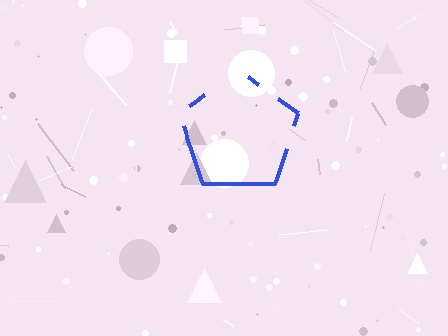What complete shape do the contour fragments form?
The contour fragments form a pentagon.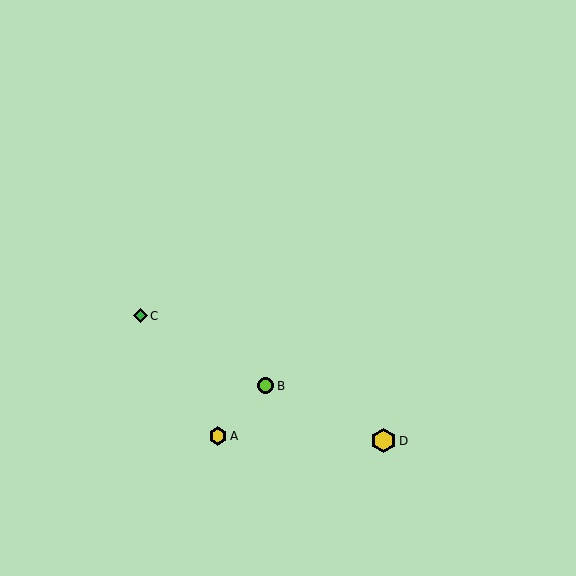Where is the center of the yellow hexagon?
The center of the yellow hexagon is at (383, 441).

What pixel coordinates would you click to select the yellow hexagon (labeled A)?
Click at (218, 436) to select the yellow hexagon A.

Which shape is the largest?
The yellow hexagon (labeled D) is the largest.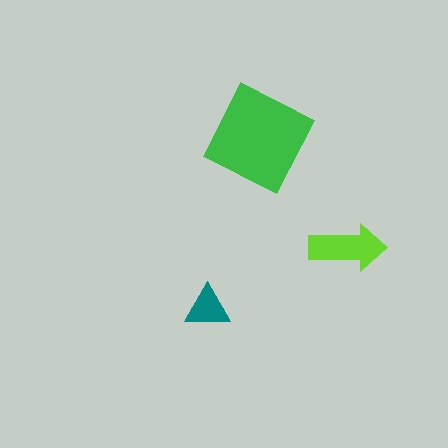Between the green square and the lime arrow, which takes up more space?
The green square.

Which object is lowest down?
The teal triangle is bottommost.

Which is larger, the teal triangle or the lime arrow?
The lime arrow.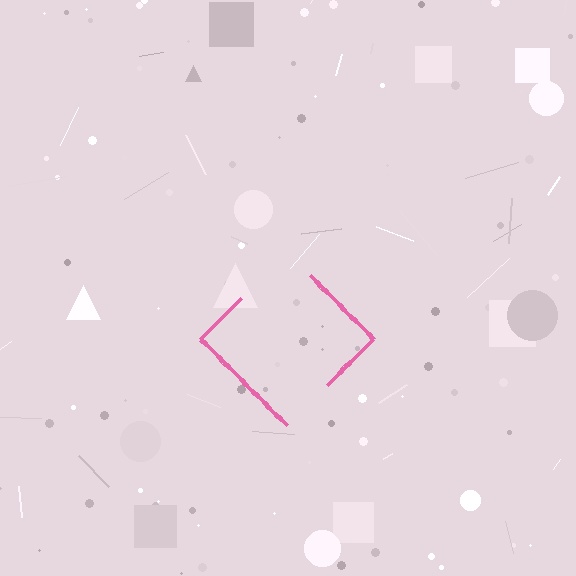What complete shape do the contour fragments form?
The contour fragments form a diamond.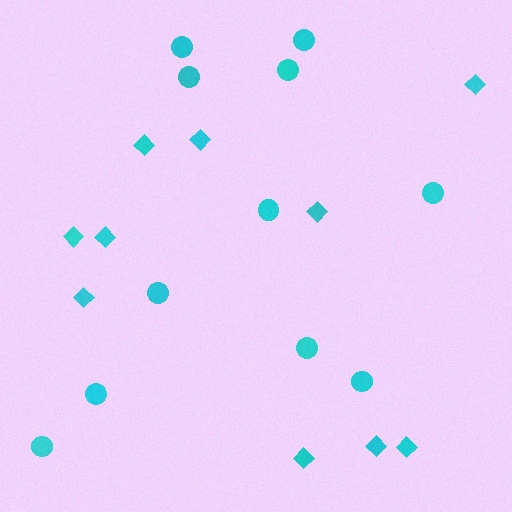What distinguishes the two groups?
There are 2 groups: one group of diamonds (10) and one group of circles (11).